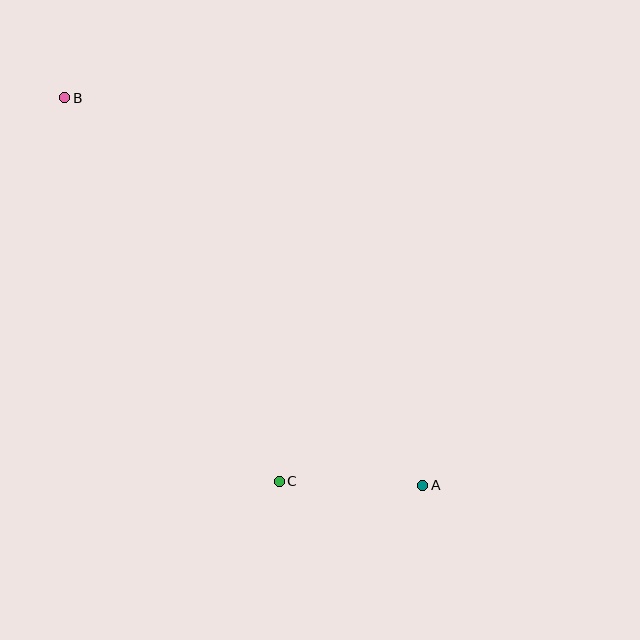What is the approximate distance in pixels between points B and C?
The distance between B and C is approximately 440 pixels.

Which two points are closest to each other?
Points A and C are closest to each other.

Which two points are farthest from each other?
Points A and B are farthest from each other.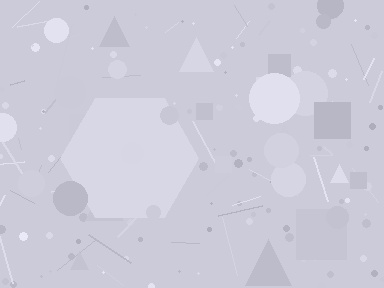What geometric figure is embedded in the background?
A hexagon is embedded in the background.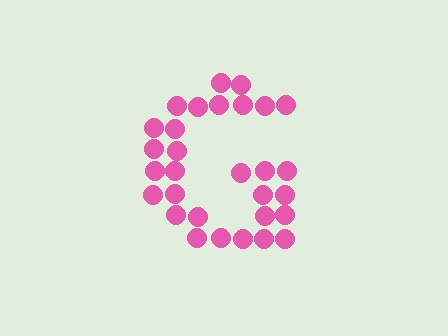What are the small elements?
The small elements are circles.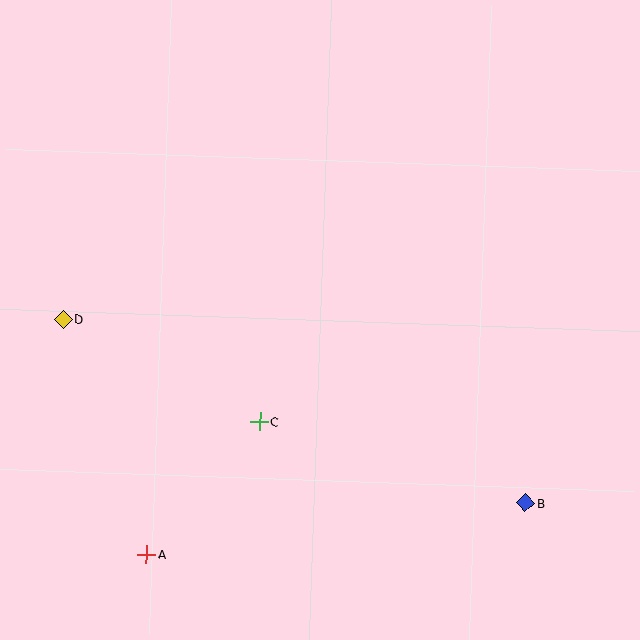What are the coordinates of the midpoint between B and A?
The midpoint between B and A is at (336, 529).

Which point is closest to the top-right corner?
Point B is closest to the top-right corner.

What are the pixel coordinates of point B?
Point B is at (525, 503).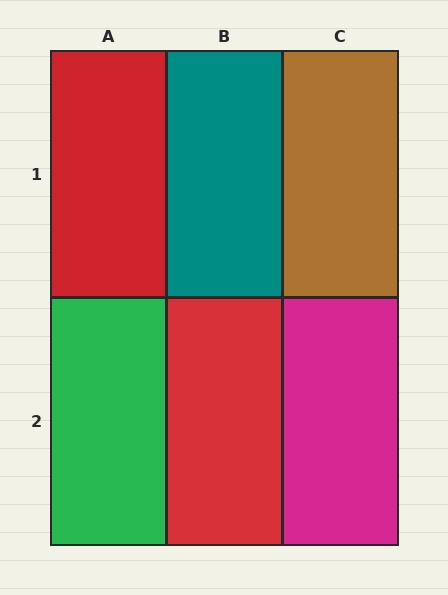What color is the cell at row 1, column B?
Teal.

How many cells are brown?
1 cell is brown.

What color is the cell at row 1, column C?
Brown.